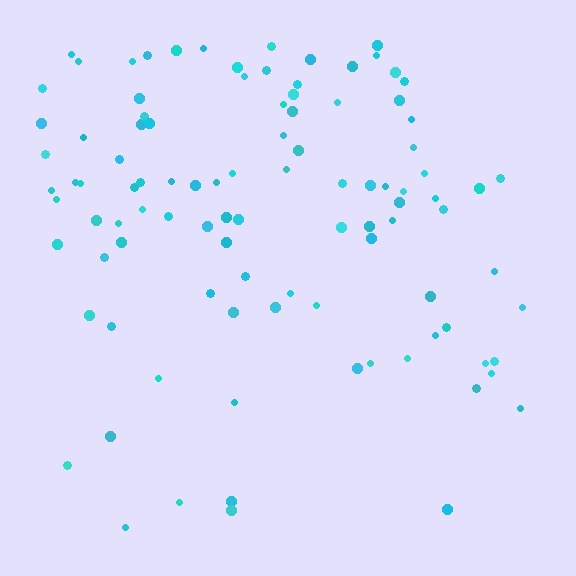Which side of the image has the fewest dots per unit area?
The bottom.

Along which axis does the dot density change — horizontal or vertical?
Vertical.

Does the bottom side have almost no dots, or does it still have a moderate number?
Still a moderate number, just noticeably fewer than the top.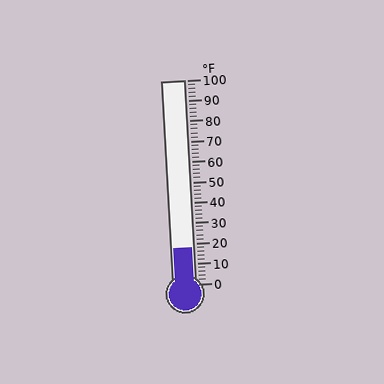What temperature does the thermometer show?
The thermometer shows approximately 18°F.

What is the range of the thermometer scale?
The thermometer scale ranges from 0°F to 100°F.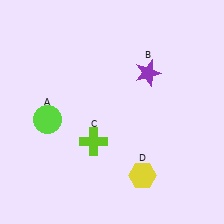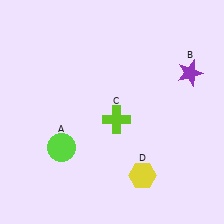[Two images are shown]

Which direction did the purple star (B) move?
The purple star (B) moved right.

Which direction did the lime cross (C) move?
The lime cross (C) moved right.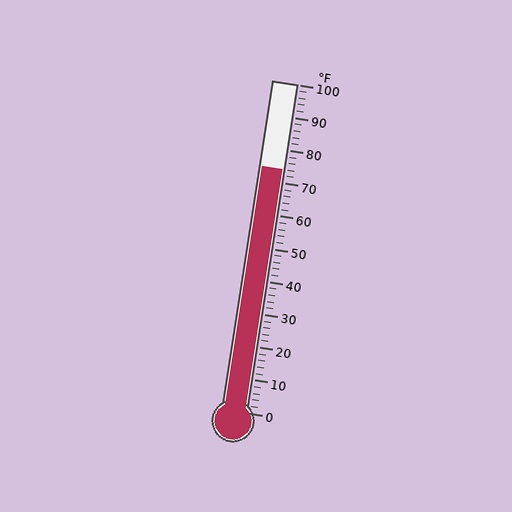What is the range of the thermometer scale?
The thermometer scale ranges from 0°F to 100°F.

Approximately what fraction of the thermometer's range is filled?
The thermometer is filled to approximately 75% of its range.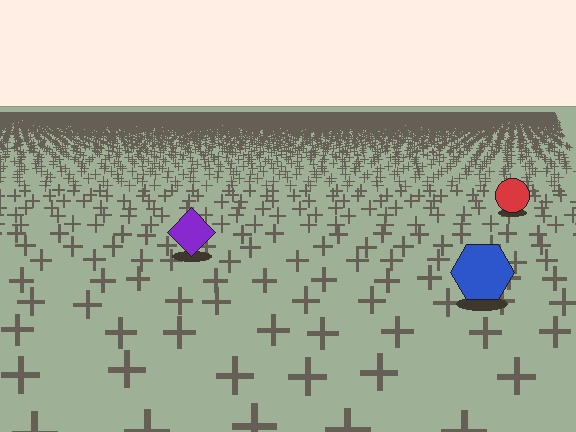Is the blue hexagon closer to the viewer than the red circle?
Yes. The blue hexagon is closer — you can tell from the texture gradient: the ground texture is coarser near it.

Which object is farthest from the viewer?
The red circle is farthest from the viewer. It appears smaller and the ground texture around it is denser.